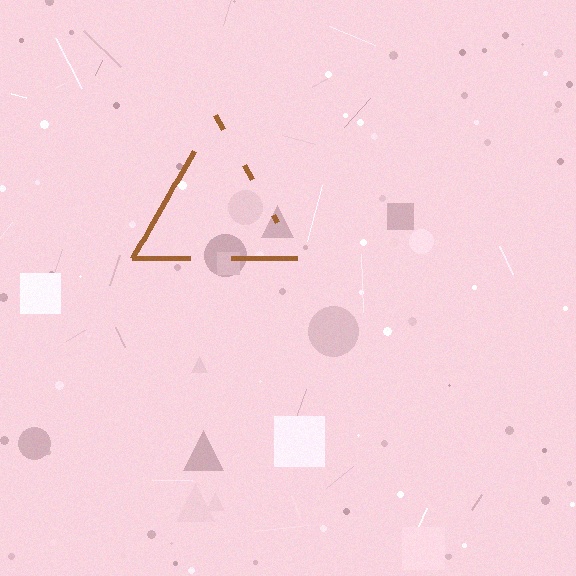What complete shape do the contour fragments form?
The contour fragments form a triangle.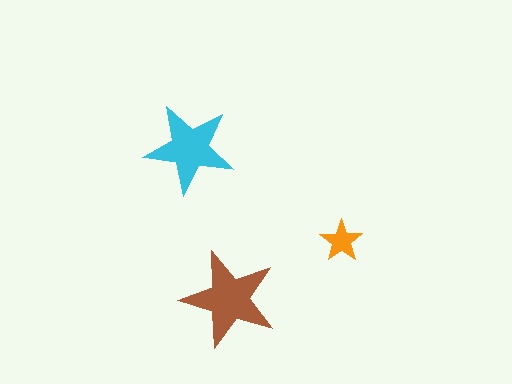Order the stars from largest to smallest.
the brown one, the cyan one, the orange one.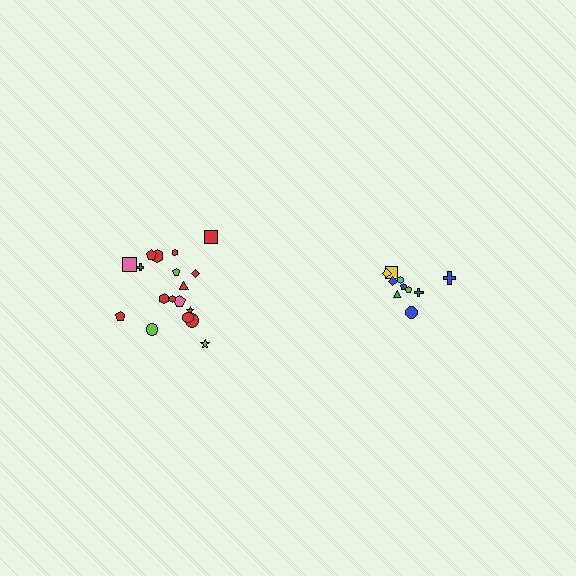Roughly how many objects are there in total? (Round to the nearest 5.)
Roughly 30 objects in total.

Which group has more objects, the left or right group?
The left group.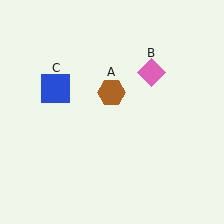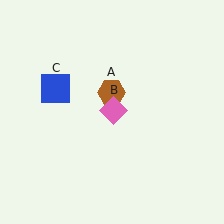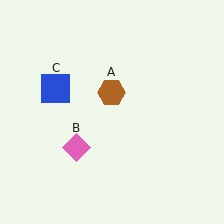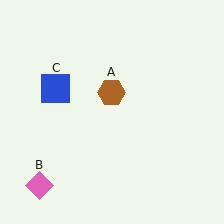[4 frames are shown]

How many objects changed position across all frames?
1 object changed position: pink diamond (object B).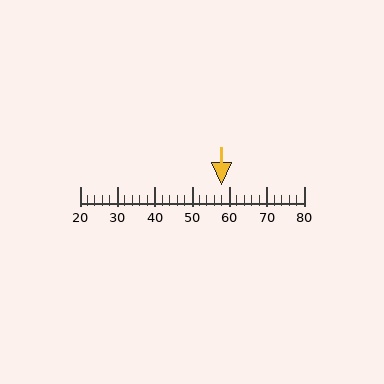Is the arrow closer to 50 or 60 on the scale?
The arrow is closer to 60.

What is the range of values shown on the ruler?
The ruler shows values from 20 to 80.